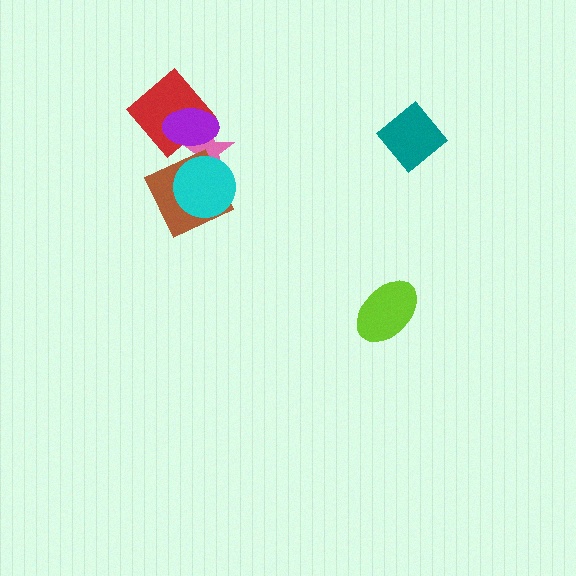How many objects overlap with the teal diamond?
0 objects overlap with the teal diamond.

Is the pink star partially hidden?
Yes, it is partially covered by another shape.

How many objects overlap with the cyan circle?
2 objects overlap with the cyan circle.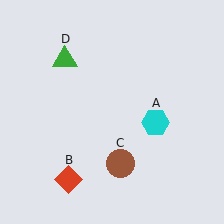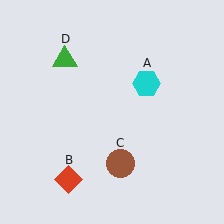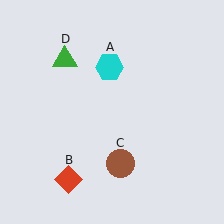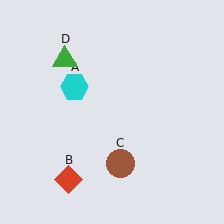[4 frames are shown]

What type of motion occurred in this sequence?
The cyan hexagon (object A) rotated counterclockwise around the center of the scene.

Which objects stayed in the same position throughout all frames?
Red diamond (object B) and brown circle (object C) and green triangle (object D) remained stationary.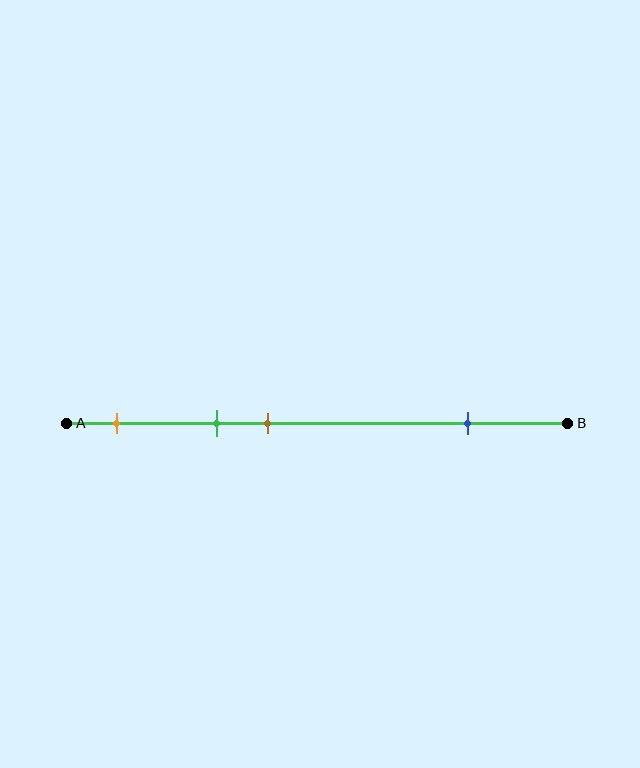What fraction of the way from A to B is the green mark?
The green mark is approximately 30% (0.3) of the way from A to B.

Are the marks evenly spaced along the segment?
No, the marks are not evenly spaced.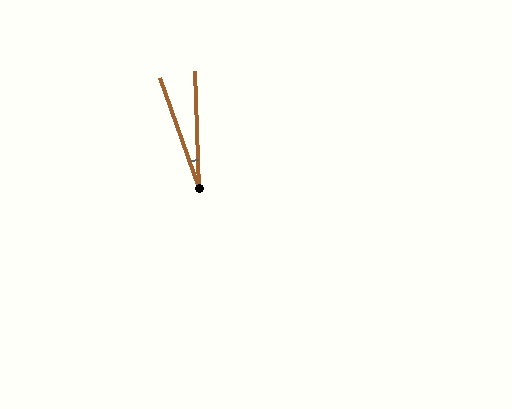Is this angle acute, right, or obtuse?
It is acute.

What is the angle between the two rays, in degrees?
Approximately 17 degrees.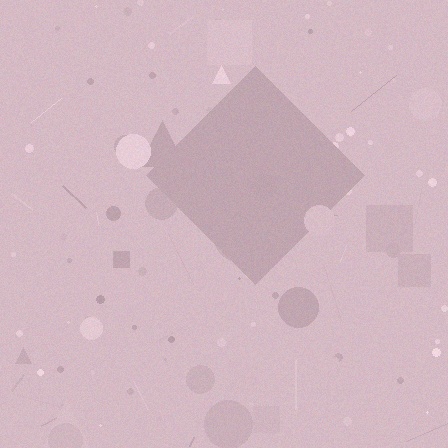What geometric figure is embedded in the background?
A diamond is embedded in the background.